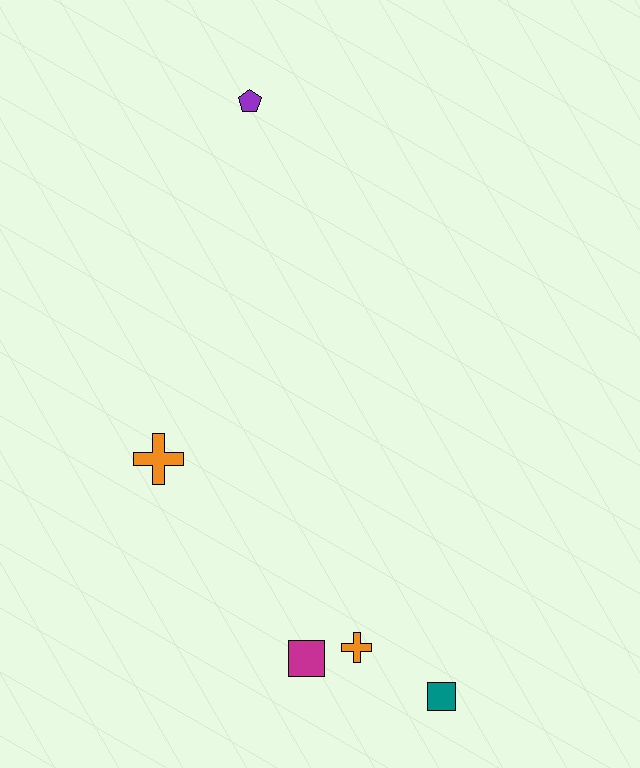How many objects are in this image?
There are 5 objects.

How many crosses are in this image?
There are 2 crosses.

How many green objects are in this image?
There are no green objects.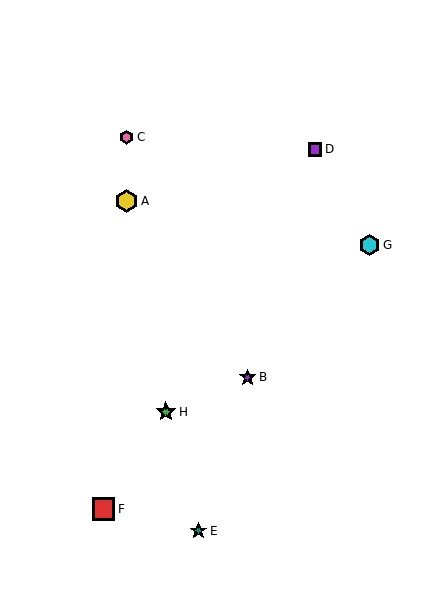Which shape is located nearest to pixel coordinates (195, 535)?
The teal star (labeled E) at (198, 531) is nearest to that location.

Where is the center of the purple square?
The center of the purple square is at (315, 149).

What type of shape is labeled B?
Shape B is a purple star.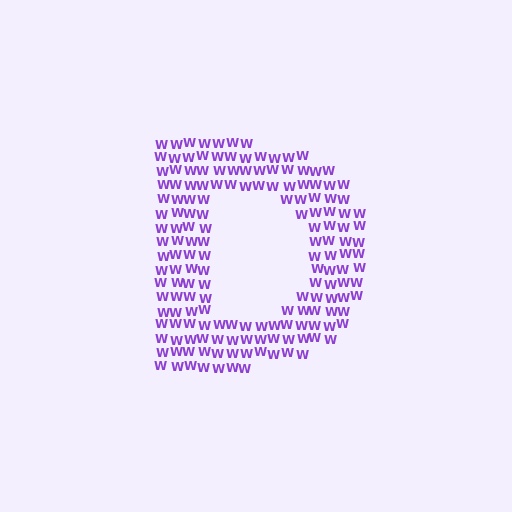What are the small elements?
The small elements are letter W's.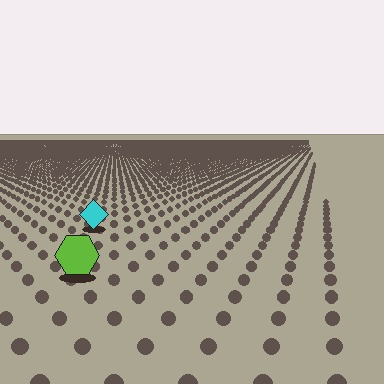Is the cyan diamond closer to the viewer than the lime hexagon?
No. The lime hexagon is closer — you can tell from the texture gradient: the ground texture is coarser near it.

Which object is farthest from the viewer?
The cyan diamond is farthest from the viewer. It appears smaller and the ground texture around it is denser.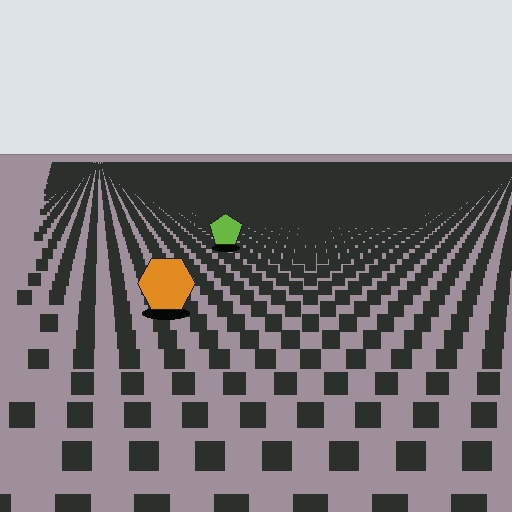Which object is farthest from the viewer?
The lime pentagon is farthest from the viewer. It appears smaller and the ground texture around it is denser.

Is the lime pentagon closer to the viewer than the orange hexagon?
No. The orange hexagon is closer — you can tell from the texture gradient: the ground texture is coarser near it.